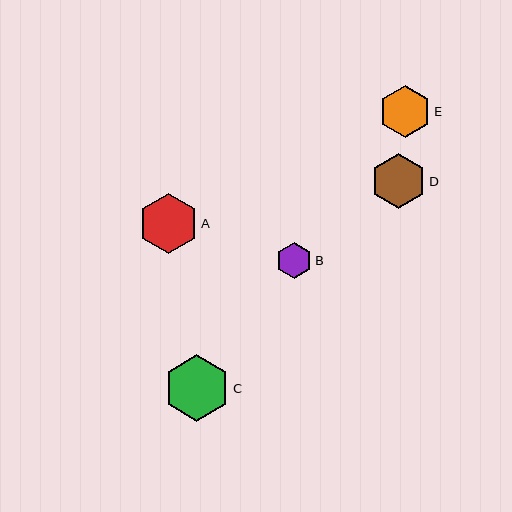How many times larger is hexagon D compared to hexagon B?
Hexagon D is approximately 1.5 times the size of hexagon B.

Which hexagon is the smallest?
Hexagon B is the smallest with a size of approximately 37 pixels.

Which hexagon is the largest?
Hexagon C is the largest with a size of approximately 66 pixels.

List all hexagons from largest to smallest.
From largest to smallest: C, A, D, E, B.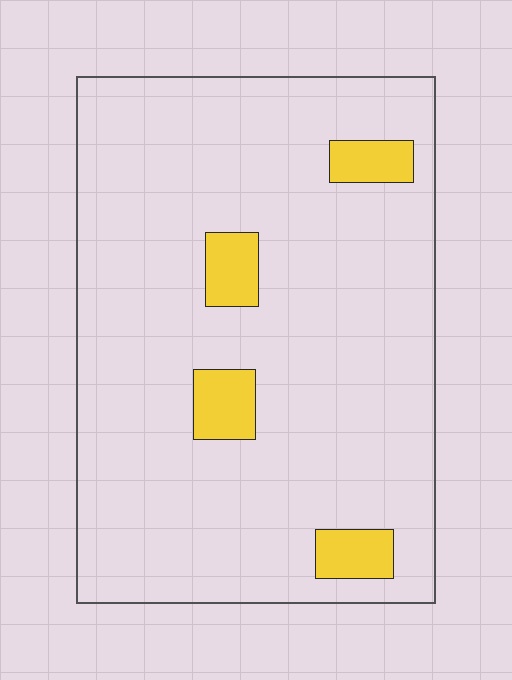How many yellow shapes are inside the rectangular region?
4.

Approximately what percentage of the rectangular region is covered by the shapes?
Approximately 10%.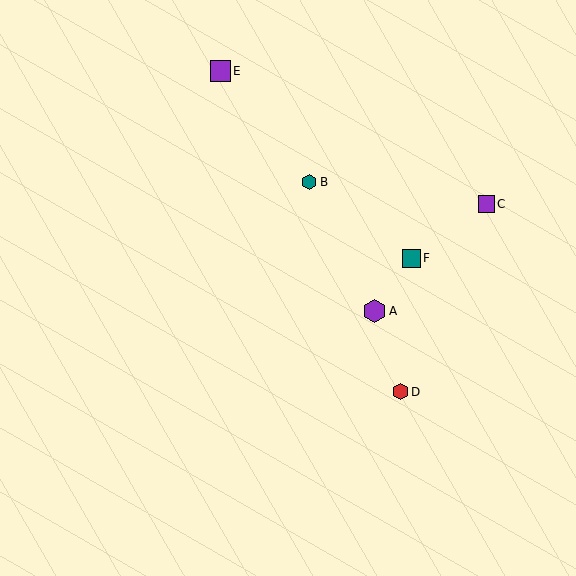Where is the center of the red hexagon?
The center of the red hexagon is at (401, 392).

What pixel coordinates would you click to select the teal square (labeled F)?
Click at (411, 258) to select the teal square F.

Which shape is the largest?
The purple hexagon (labeled A) is the largest.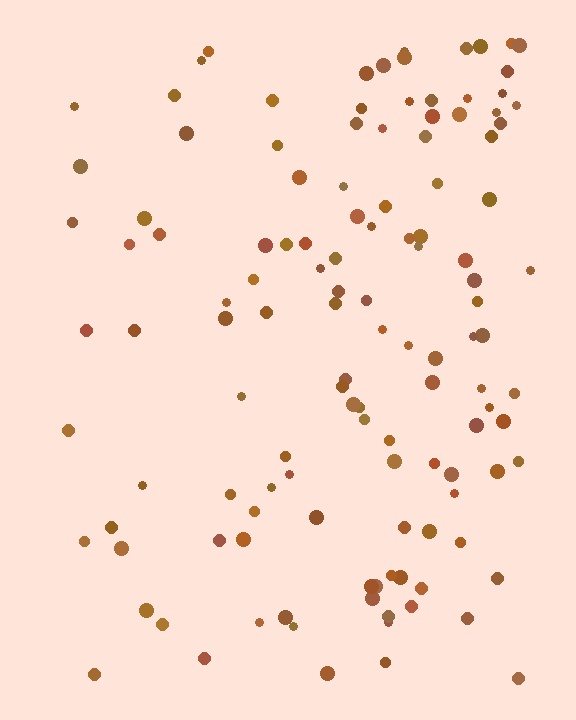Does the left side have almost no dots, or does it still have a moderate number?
Still a moderate number, just noticeably fewer than the right.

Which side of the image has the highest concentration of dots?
The right.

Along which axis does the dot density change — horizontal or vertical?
Horizontal.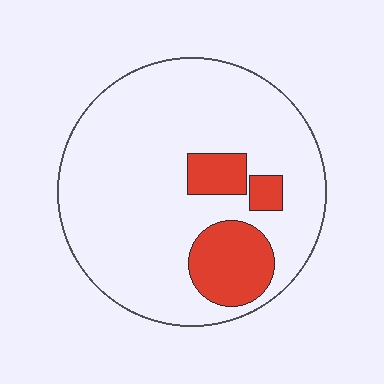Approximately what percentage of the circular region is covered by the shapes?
Approximately 15%.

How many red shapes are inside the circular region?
3.